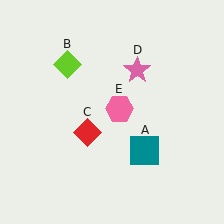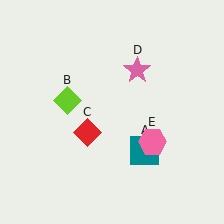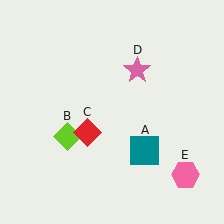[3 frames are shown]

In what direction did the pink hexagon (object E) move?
The pink hexagon (object E) moved down and to the right.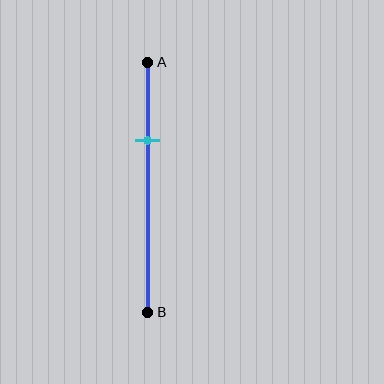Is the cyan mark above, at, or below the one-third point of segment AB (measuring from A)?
The cyan mark is approximately at the one-third point of segment AB.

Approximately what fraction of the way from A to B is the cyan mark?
The cyan mark is approximately 30% of the way from A to B.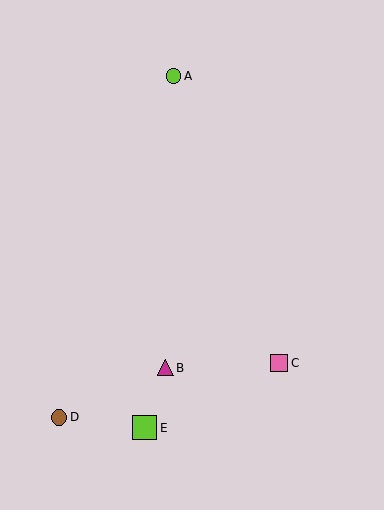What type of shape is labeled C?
Shape C is a pink square.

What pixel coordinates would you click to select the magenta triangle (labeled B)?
Click at (165, 368) to select the magenta triangle B.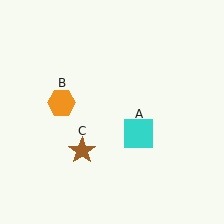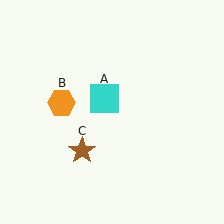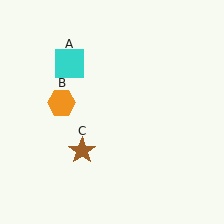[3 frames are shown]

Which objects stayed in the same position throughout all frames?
Orange hexagon (object B) and brown star (object C) remained stationary.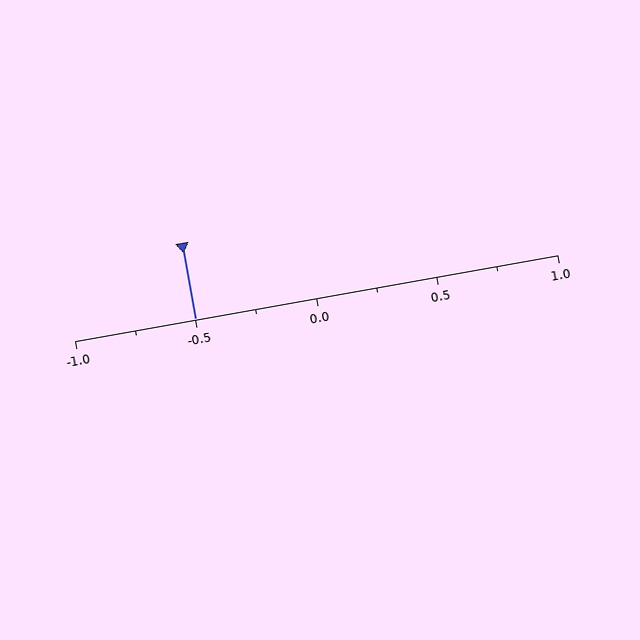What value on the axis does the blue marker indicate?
The marker indicates approximately -0.5.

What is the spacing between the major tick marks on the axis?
The major ticks are spaced 0.5 apart.